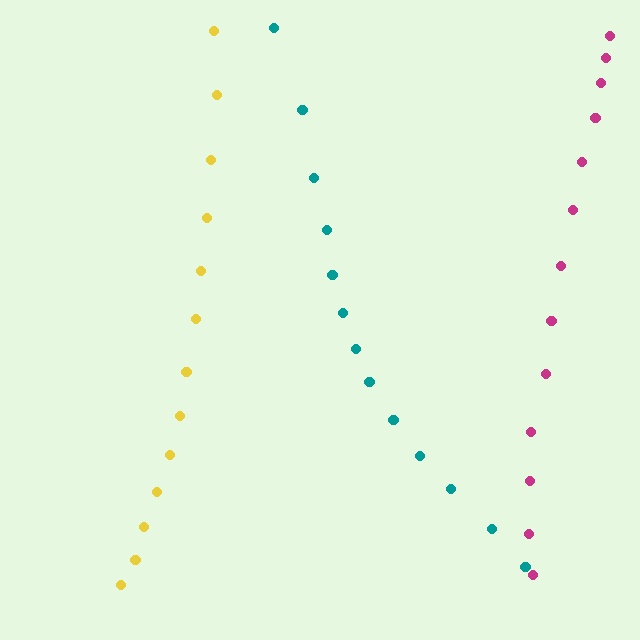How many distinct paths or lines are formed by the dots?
There are 3 distinct paths.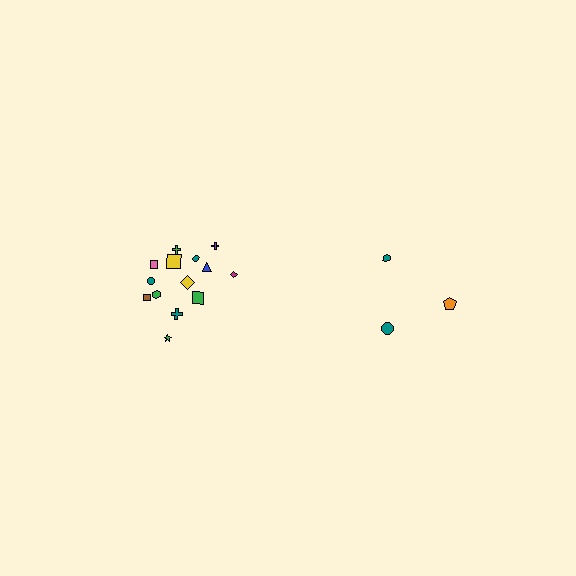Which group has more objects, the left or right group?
The left group.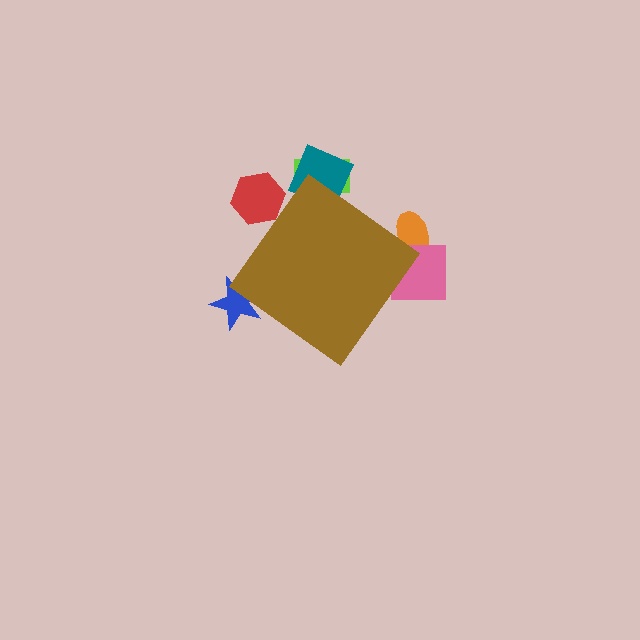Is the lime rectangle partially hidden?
Yes, the lime rectangle is partially hidden behind the brown diamond.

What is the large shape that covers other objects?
A brown diamond.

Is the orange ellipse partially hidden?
Yes, the orange ellipse is partially hidden behind the brown diamond.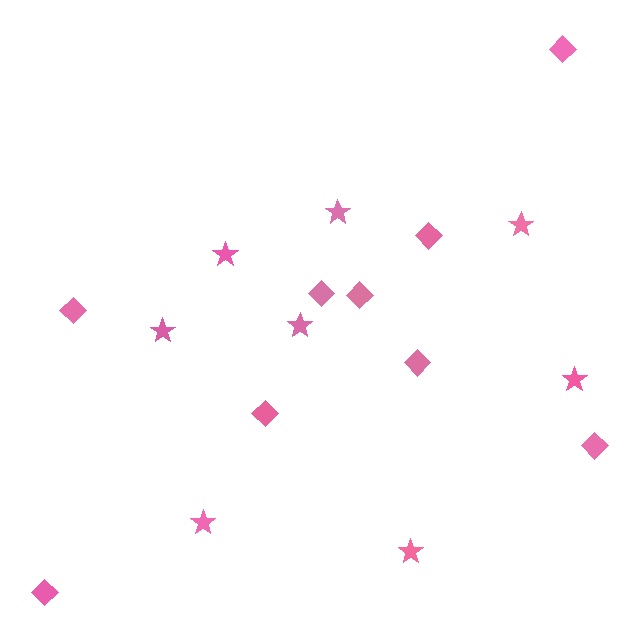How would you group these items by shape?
There are 2 groups: one group of stars (8) and one group of diamonds (9).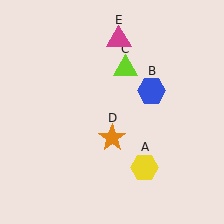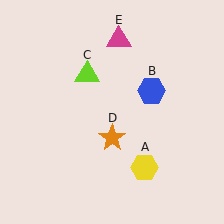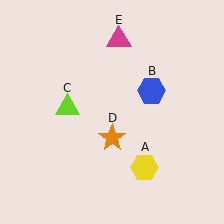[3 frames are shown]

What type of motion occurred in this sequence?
The lime triangle (object C) rotated counterclockwise around the center of the scene.